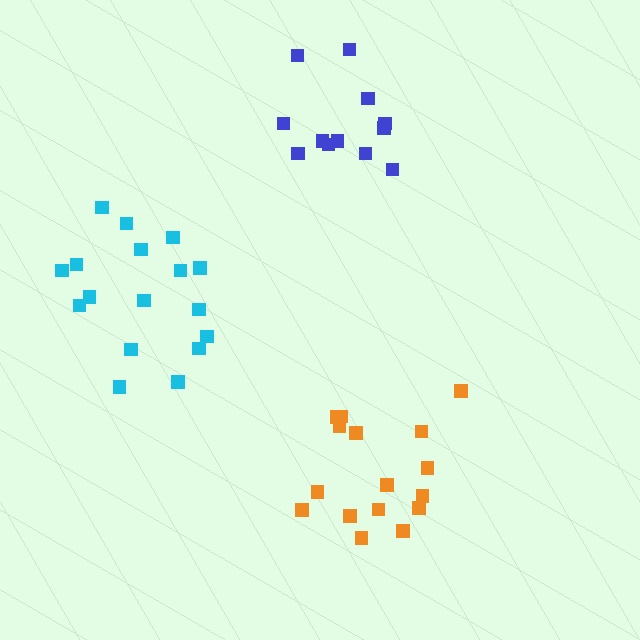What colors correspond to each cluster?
The clusters are colored: cyan, orange, blue.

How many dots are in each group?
Group 1: 17 dots, Group 2: 16 dots, Group 3: 12 dots (45 total).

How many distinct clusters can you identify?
There are 3 distinct clusters.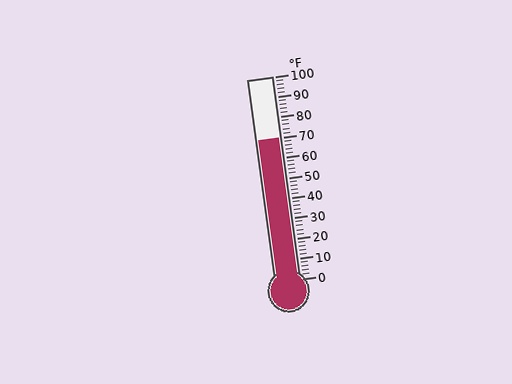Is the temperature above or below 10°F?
The temperature is above 10°F.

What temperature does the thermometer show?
The thermometer shows approximately 70°F.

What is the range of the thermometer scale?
The thermometer scale ranges from 0°F to 100°F.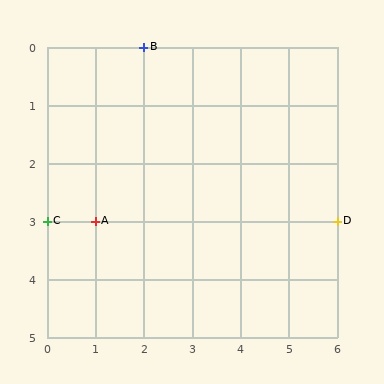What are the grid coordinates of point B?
Point B is at grid coordinates (2, 0).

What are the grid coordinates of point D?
Point D is at grid coordinates (6, 3).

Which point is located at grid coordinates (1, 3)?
Point A is at (1, 3).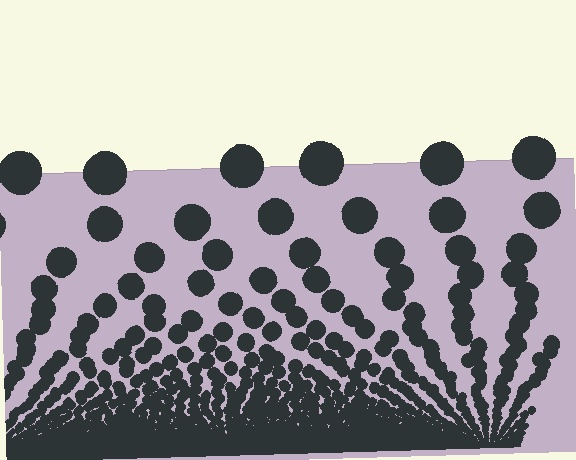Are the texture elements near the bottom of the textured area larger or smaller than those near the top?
Smaller. The gradient is inverted — elements near the bottom are smaller and denser.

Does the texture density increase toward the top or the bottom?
Density increases toward the bottom.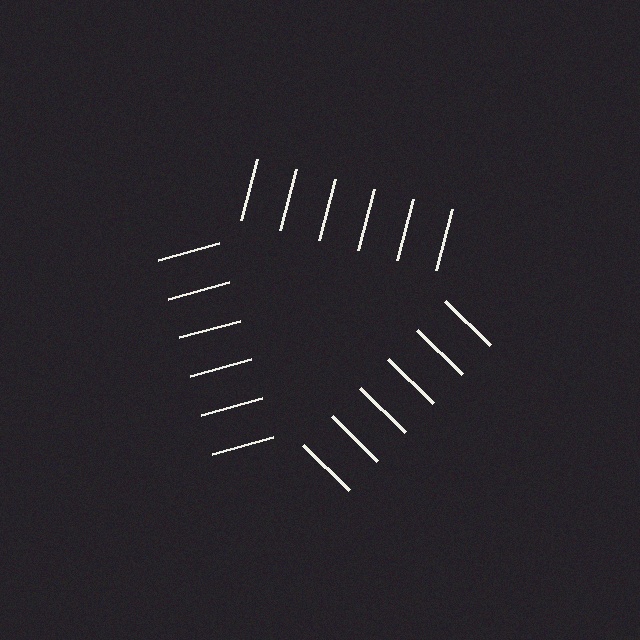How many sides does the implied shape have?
3 sides — the line-ends trace a triangle.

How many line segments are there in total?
18 — 6 along each of the 3 edges.